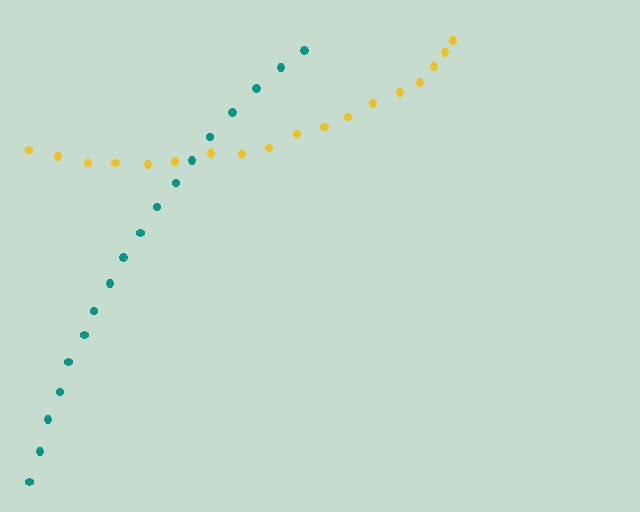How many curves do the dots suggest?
There are 2 distinct paths.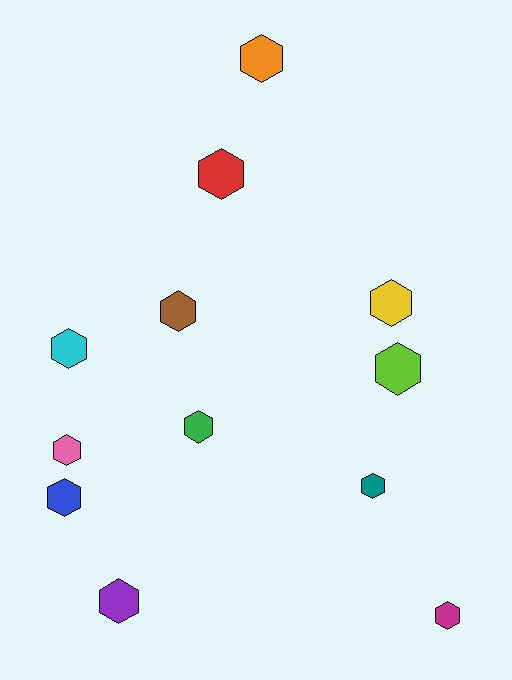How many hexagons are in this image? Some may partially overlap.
There are 12 hexagons.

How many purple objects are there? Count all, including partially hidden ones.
There is 1 purple object.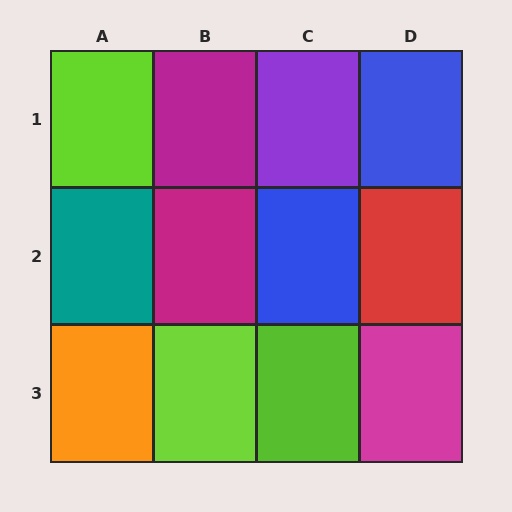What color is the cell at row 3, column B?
Lime.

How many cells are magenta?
3 cells are magenta.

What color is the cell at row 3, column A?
Orange.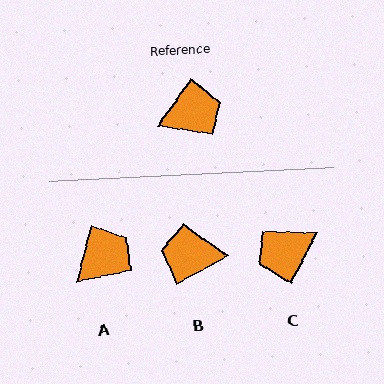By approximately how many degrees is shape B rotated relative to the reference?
Approximately 154 degrees counter-clockwise.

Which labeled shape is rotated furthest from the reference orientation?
C, about 173 degrees away.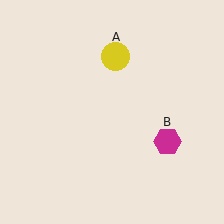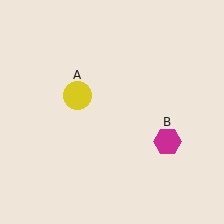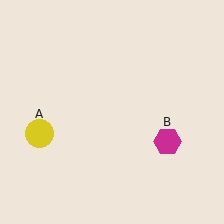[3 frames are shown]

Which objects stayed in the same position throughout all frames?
Magenta hexagon (object B) remained stationary.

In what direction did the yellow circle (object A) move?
The yellow circle (object A) moved down and to the left.